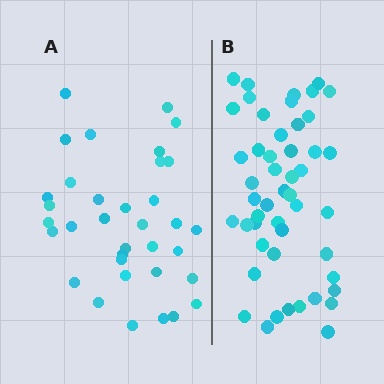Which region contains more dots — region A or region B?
Region B (the right region) has more dots.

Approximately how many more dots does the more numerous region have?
Region B has approximately 15 more dots than region A.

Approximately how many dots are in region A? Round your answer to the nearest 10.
About 40 dots. (The exact count is 35, which rounds to 40.)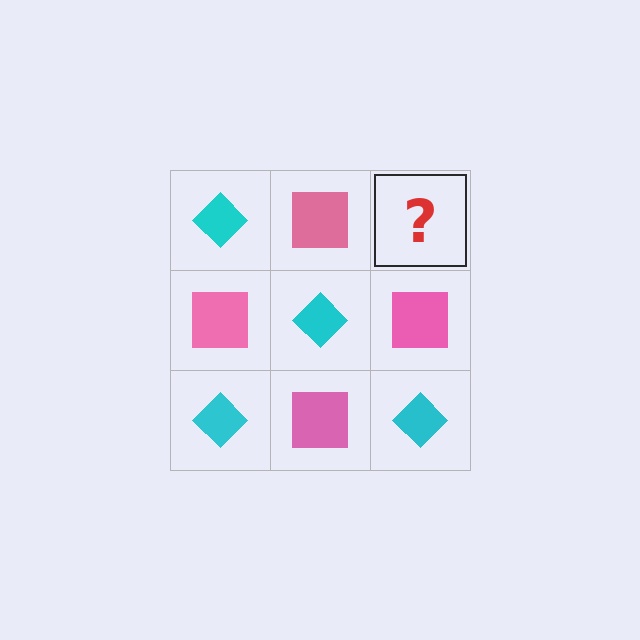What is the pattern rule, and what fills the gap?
The rule is that it alternates cyan diamond and pink square in a checkerboard pattern. The gap should be filled with a cyan diamond.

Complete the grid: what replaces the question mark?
The question mark should be replaced with a cyan diamond.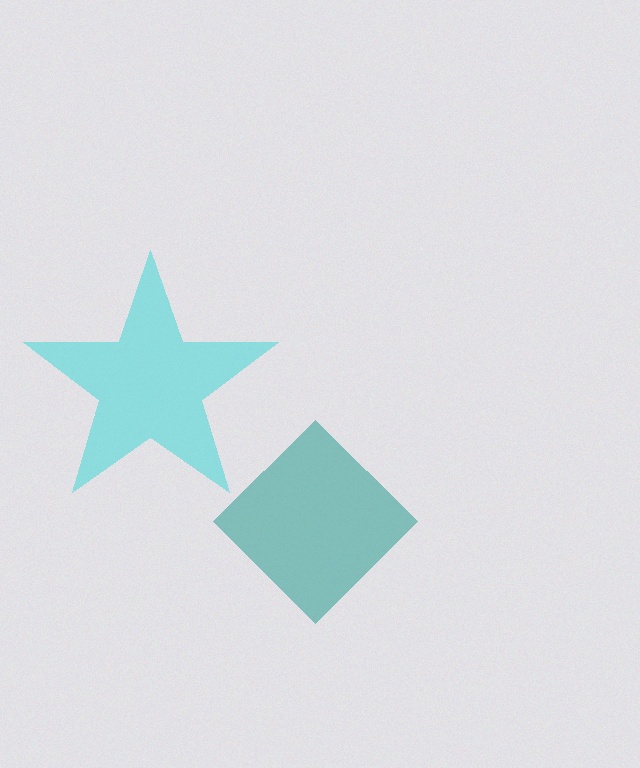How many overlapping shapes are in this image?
There are 2 overlapping shapes in the image.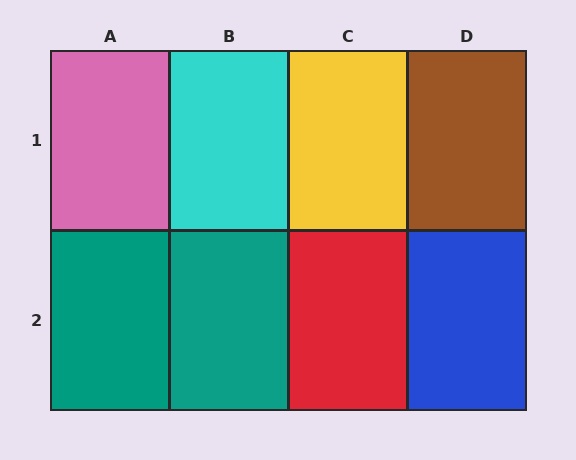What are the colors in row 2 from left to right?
Teal, teal, red, blue.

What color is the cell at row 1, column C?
Yellow.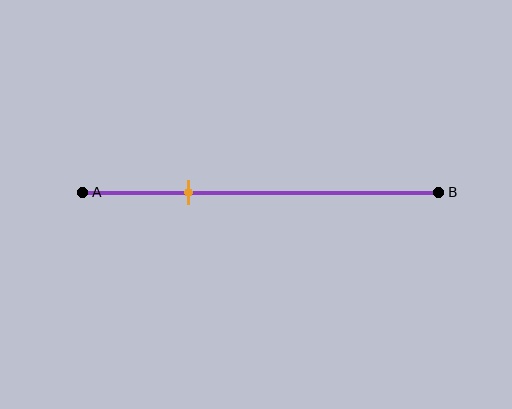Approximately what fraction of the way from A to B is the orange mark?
The orange mark is approximately 30% of the way from A to B.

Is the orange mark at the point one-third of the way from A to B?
No, the mark is at about 30% from A, not at the 33% one-third point.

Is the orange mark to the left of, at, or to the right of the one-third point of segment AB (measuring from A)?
The orange mark is to the left of the one-third point of segment AB.